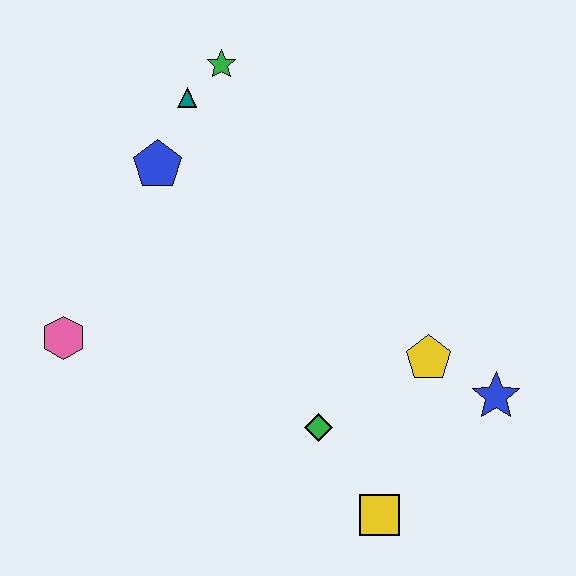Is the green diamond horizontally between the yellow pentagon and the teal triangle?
Yes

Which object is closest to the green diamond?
The yellow square is closest to the green diamond.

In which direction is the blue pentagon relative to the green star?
The blue pentagon is below the green star.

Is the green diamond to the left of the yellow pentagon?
Yes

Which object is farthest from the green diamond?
The green star is farthest from the green diamond.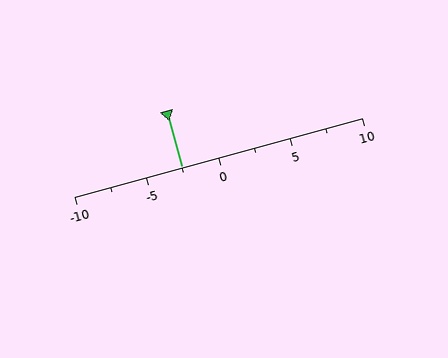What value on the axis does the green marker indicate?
The marker indicates approximately -2.5.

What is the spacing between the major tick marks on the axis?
The major ticks are spaced 5 apart.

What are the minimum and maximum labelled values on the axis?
The axis runs from -10 to 10.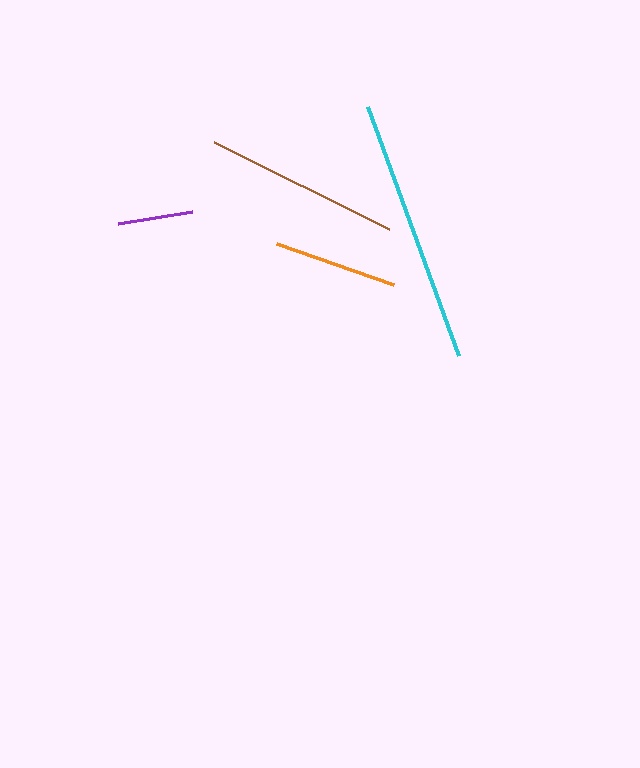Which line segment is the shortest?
The purple line is the shortest at approximately 75 pixels.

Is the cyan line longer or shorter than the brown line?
The cyan line is longer than the brown line.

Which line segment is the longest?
The cyan line is the longest at approximately 265 pixels.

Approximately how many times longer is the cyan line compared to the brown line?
The cyan line is approximately 1.4 times the length of the brown line.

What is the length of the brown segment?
The brown segment is approximately 195 pixels long.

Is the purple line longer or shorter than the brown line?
The brown line is longer than the purple line.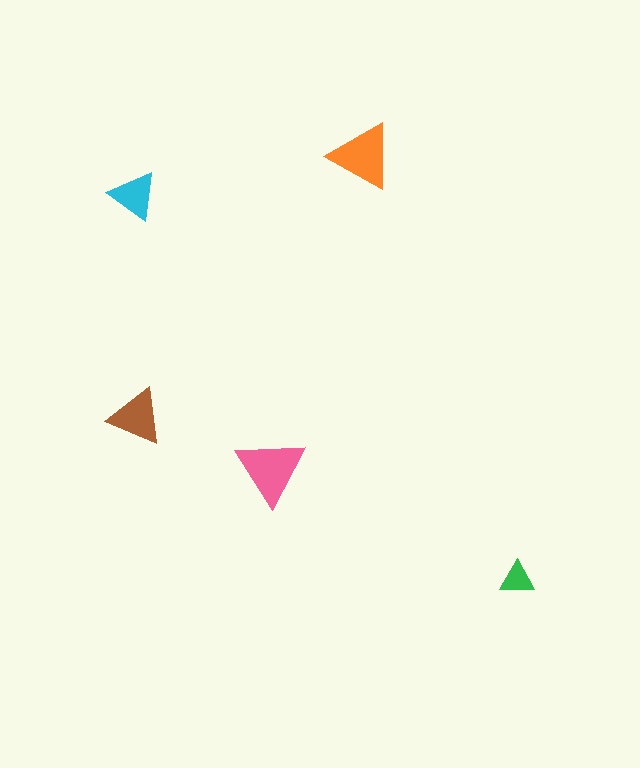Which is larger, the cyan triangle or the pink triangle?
The pink one.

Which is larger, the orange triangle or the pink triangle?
The pink one.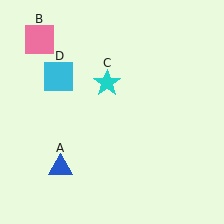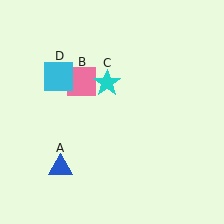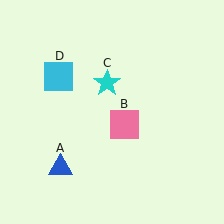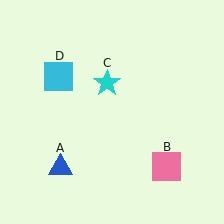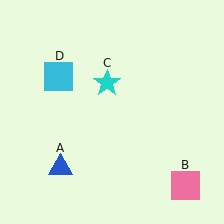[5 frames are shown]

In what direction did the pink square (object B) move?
The pink square (object B) moved down and to the right.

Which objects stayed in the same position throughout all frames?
Blue triangle (object A) and cyan star (object C) and cyan square (object D) remained stationary.